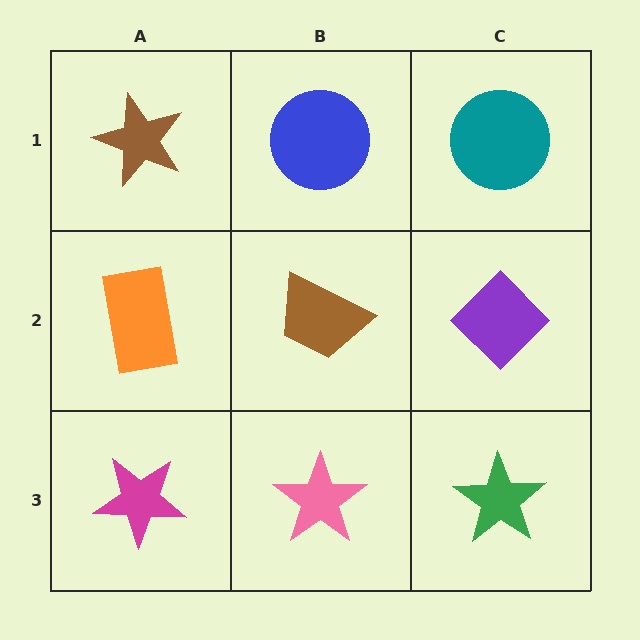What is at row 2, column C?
A purple diamond.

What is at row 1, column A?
A brown star.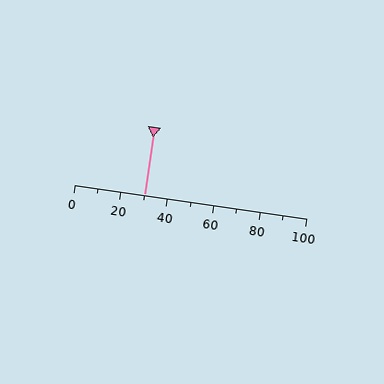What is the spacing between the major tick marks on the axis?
The major ticks are spaced 20 apart.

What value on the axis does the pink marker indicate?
The marker indicates approximately 30.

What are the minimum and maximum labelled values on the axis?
The axis runs from 0 to 100.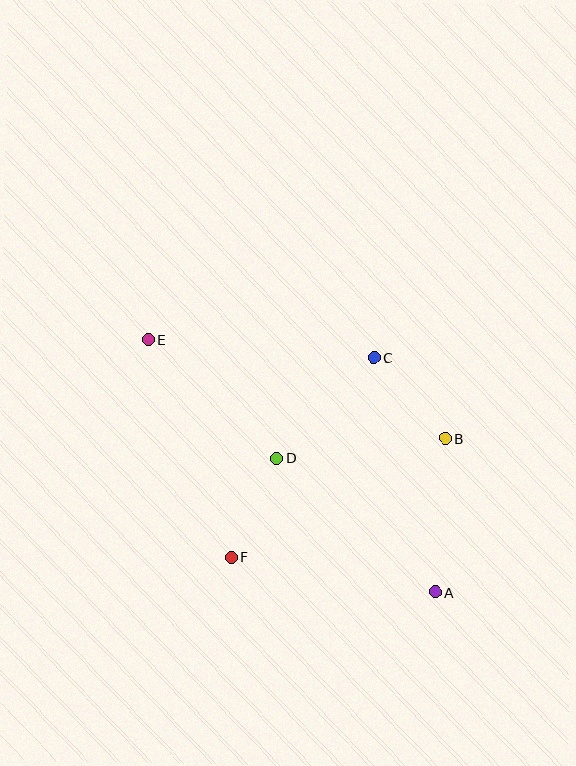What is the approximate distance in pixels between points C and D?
The distance between C and D is approximately 139 pixels.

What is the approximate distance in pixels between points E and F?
The distance between E and F is approximately 233 pixels.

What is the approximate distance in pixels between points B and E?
The distance between B and E is approximately 312 pixels.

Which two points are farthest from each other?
Points A and E are farthest from each other.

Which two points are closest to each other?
Points B and C are closest to each other.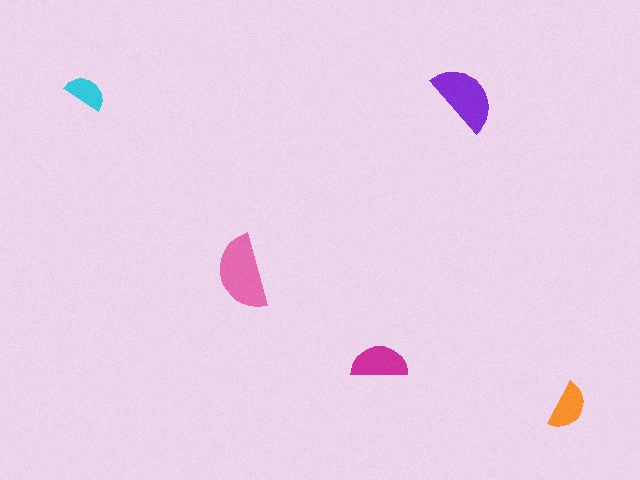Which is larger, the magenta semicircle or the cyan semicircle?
The magenta one.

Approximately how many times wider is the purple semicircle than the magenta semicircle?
About 1.5 times wider.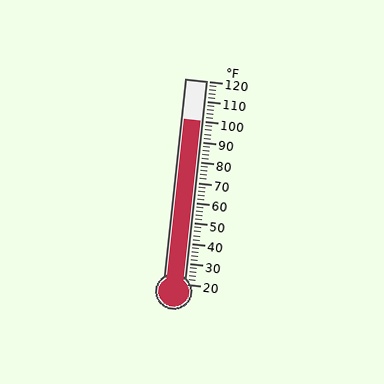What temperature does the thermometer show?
The thermometer shows approximately 100°F.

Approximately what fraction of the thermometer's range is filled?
The thermometer is filled to approximately 80% of its range.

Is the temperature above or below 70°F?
The temperature is above 70°F.